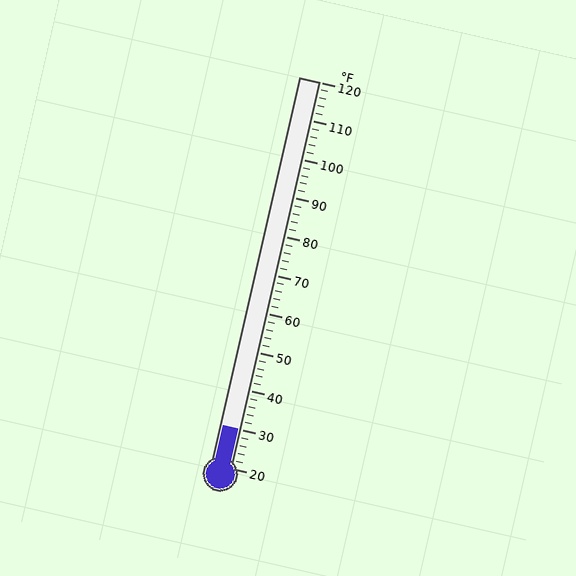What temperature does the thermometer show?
The thermometer shows approximately 30°F.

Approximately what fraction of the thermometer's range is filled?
The thermometer is filled to approximately 10% of its range.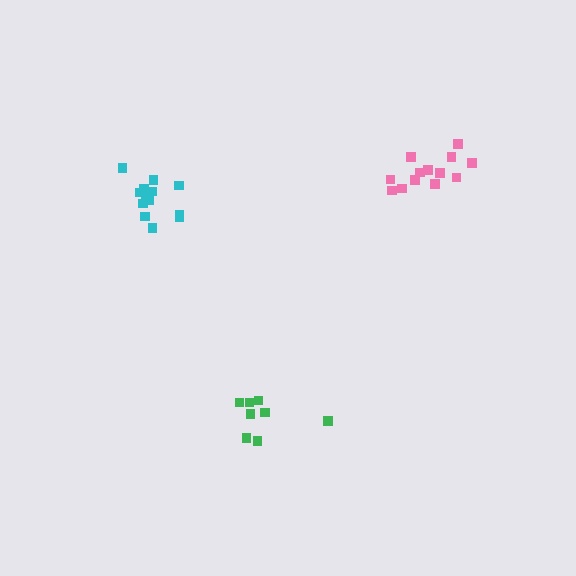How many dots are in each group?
Group 1: 13 dots, Group 2: 8 dots, Group 3: 13 dots (34 total).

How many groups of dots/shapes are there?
There are 3 groups.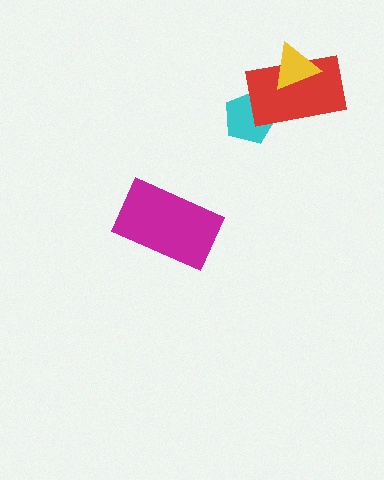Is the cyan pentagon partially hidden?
Yes, it is partially covered by another shape.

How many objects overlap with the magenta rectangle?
0 objects overlap with the magenta rectangle.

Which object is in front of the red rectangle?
The yellow triangle is in front of the red rectangle.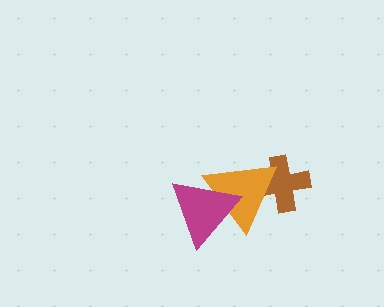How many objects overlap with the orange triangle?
2 objects overlap with the orange triangle.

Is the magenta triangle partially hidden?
No, no other shape covers it.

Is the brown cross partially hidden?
Yes, it is partially covered by another shape.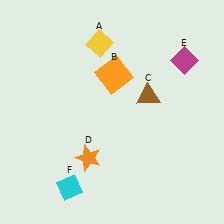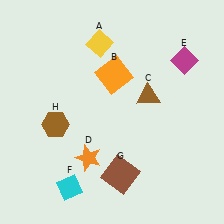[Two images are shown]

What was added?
A brown square (G), a brown hexagon (H) were added in Image 2.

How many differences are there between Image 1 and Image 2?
There are 2 differences between the two images.